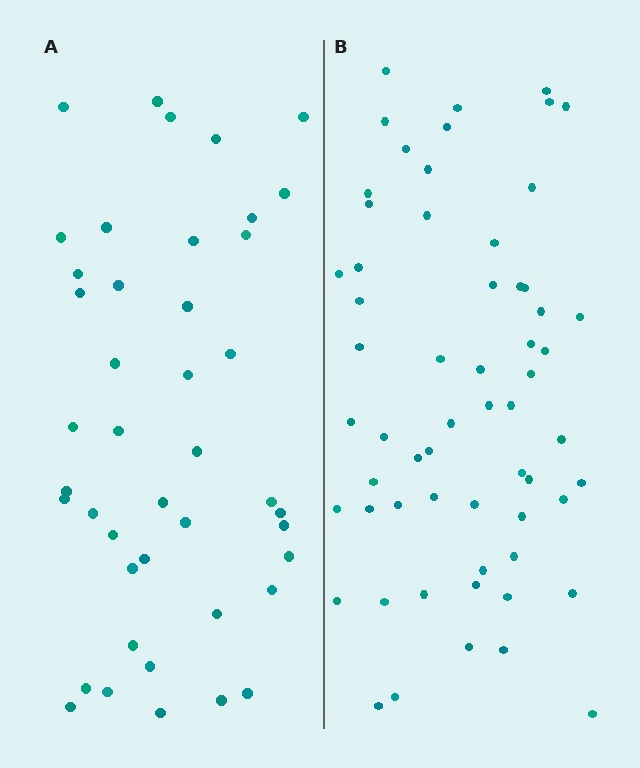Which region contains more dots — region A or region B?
Region B (the right region) has more dots.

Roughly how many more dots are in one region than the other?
Region B has approximately 15 more dots than region A.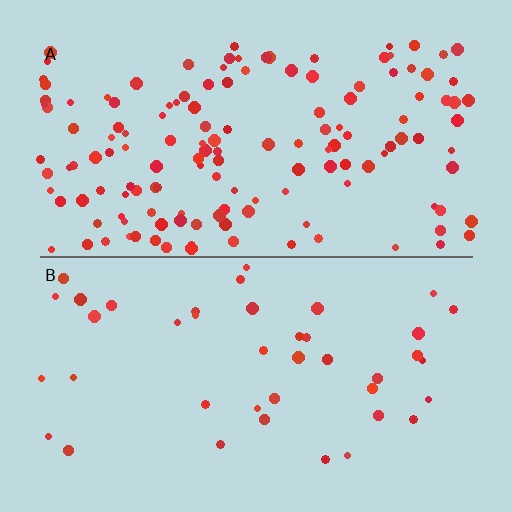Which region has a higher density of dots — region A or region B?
A (the top).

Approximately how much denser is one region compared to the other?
Approximately 3.5× — region A over region B.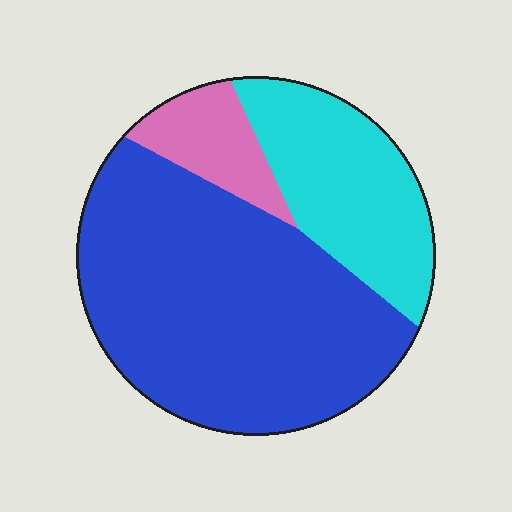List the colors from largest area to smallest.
From largest to smallest: blue, cyan, pink.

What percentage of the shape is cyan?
Cyan takes up about one quarter (1/4) of the shape.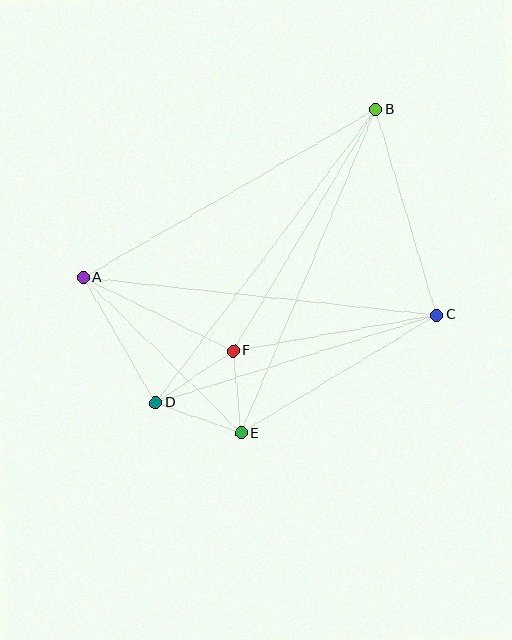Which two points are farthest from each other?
Points B and D are farthest from each other.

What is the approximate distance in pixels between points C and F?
The distance between C and F is approximately 207 pixels.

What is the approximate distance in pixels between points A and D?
The distance between A and D is approximately 145 pixels.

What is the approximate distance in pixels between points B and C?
The distance between B and C is approximately 214 pixels.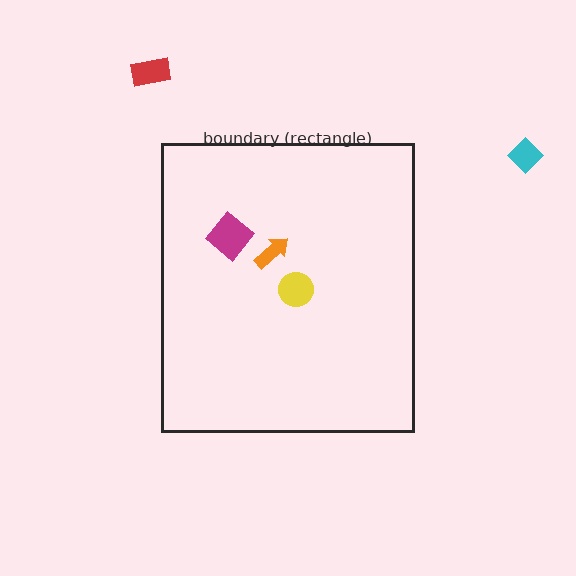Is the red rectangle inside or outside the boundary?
Outside.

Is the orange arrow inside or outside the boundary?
Inside.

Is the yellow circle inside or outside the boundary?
Inside.